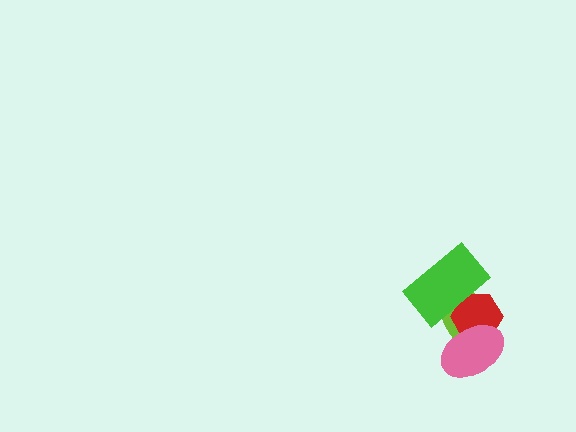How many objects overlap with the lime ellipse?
3 objects overlap with the lime ellipse.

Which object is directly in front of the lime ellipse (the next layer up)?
The red hexagon is directly in front of the lime ellipse.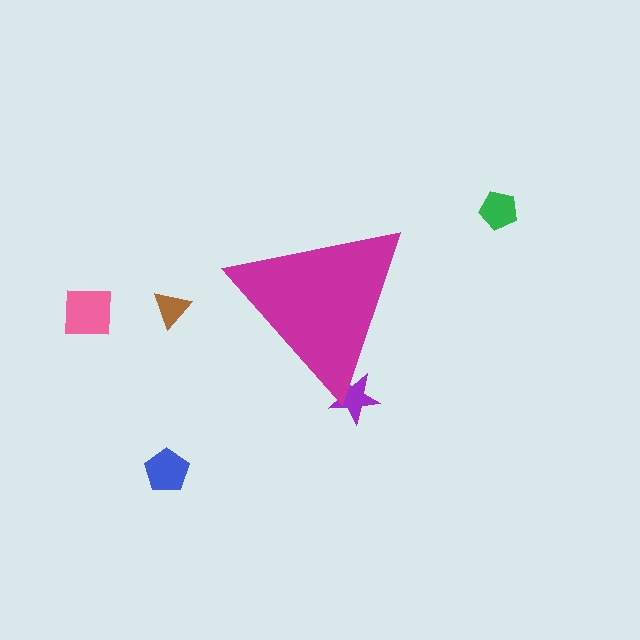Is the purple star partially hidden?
Yes, the purple star is partially hidden behind the magenta triangle.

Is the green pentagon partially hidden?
No, the green pentagon is fully visible.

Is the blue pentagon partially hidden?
No, the blue pentagon is fully visible.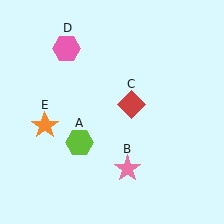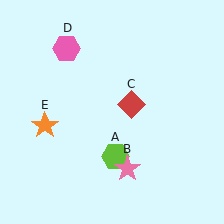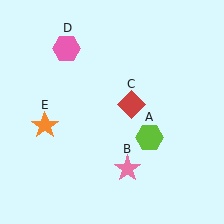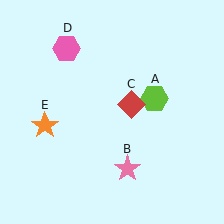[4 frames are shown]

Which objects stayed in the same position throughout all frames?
Pink star (object B) and red diamond (object C) and pink hexagon (object D) and orange star (object E) remained stationary.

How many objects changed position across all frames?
1 object changed position: lime hexagon (object A).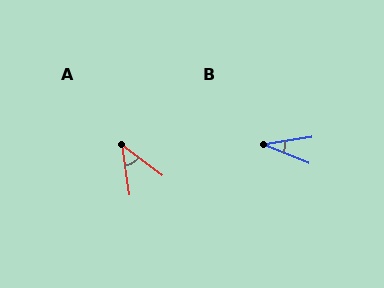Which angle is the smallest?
B, at approximately 31 degrees.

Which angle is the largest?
A, at approximately 45 degrees.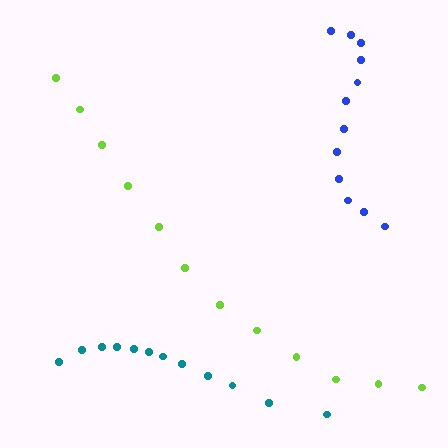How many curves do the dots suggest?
There are 3 distinct paths.